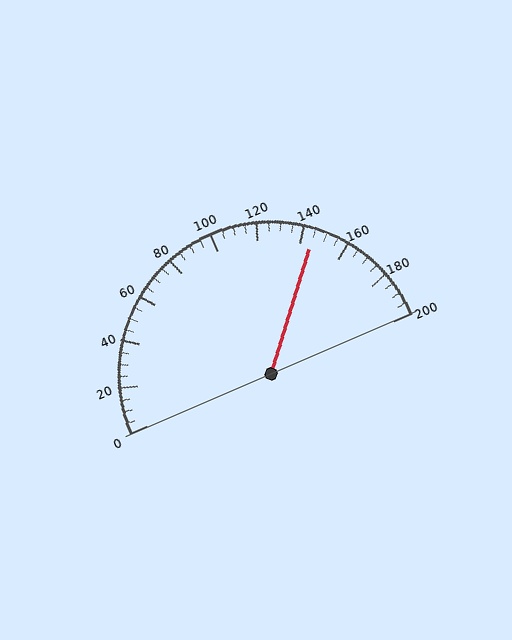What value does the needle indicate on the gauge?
The needle indicates approximately 145.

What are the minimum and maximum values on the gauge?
The gauge ranges from 0 to 200.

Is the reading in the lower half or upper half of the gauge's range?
The reading is in the upper half of the range (0 to 200).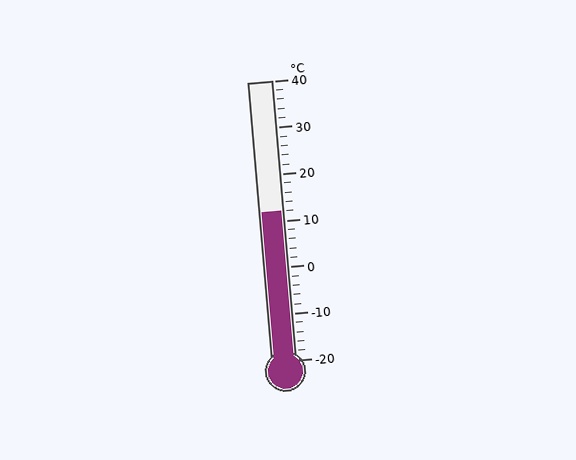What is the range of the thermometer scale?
The thermometer scale ranges from -20°C to 40°C.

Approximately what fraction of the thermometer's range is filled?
The thermometer is filled to approximately 55% of its range.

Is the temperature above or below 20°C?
The temperature is below 20°C.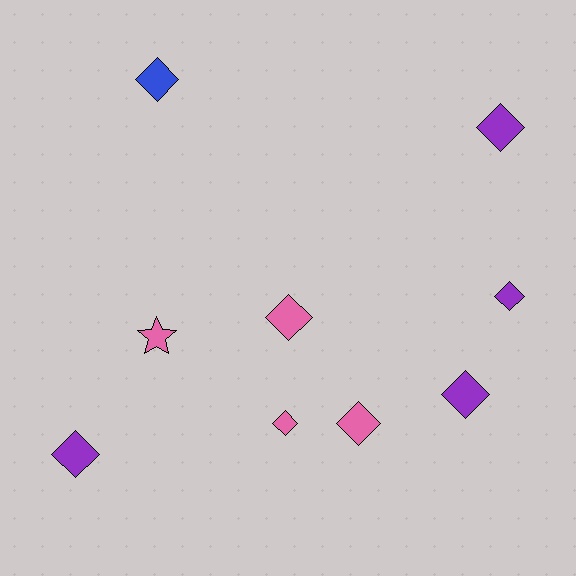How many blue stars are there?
There are no blue stars.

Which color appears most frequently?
Pink, with 4 objects.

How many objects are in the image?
There are 9 objects.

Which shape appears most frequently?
Diamond, with 8 objects.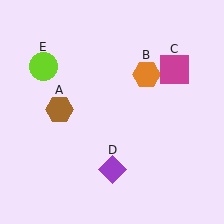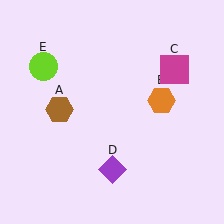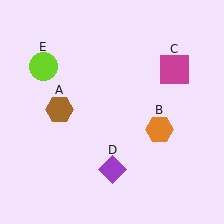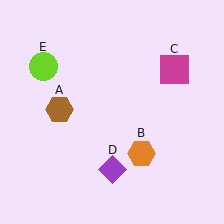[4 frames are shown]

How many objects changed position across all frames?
1 object changed position: orange hexagon (object B).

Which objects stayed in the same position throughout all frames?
Brown hexagon (object A) and magenta square (object C) and purple diamond (object D) and lime circle (object E) remained stationary.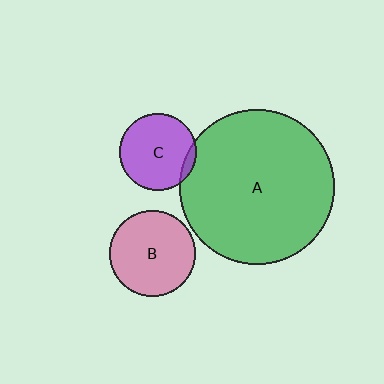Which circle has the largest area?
Circle A (green).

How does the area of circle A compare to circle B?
Approximately 3.2 times.